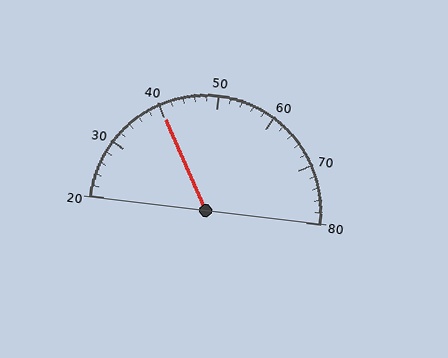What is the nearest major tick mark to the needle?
The nearest major tick mark is 40.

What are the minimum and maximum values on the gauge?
The gauge ranges from 20 to 80.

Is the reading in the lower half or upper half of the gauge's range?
The reading is in the lower half of the range (20 to 80).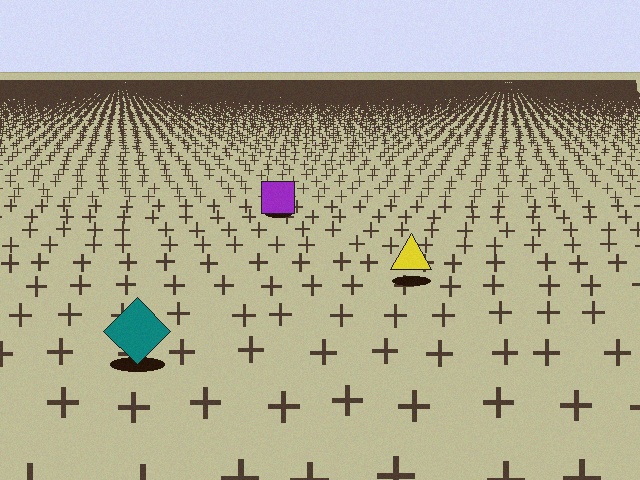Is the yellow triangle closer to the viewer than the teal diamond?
No. The teal diamond is closer — you can tell from the texture gradient: the ground texture is coarser near it.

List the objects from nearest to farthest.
From nearest to farthest: the teal diamond, the yellow triangle, the purple square.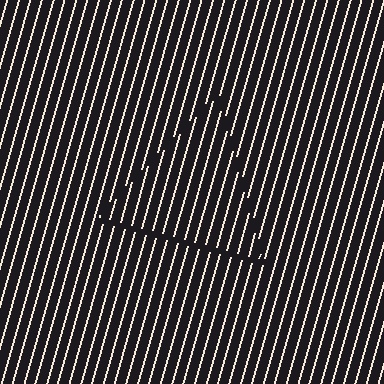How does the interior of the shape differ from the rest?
The interior of the shape contains the same grating, shifted by half a period — the contour is defined by the phase discontinuity where line-ends from the inner and outer gratings abut.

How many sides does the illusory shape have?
3 sides — the line-ends trace a triangle.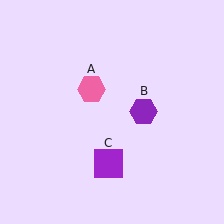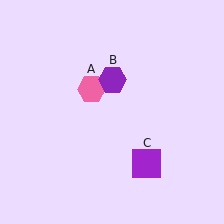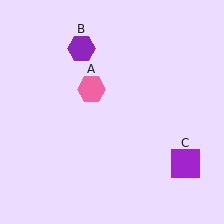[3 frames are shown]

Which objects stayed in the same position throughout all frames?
Pink hexagon (object A) remained stationary.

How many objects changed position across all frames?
2 objects changed position: purple hexagon (object B), purple square (object C).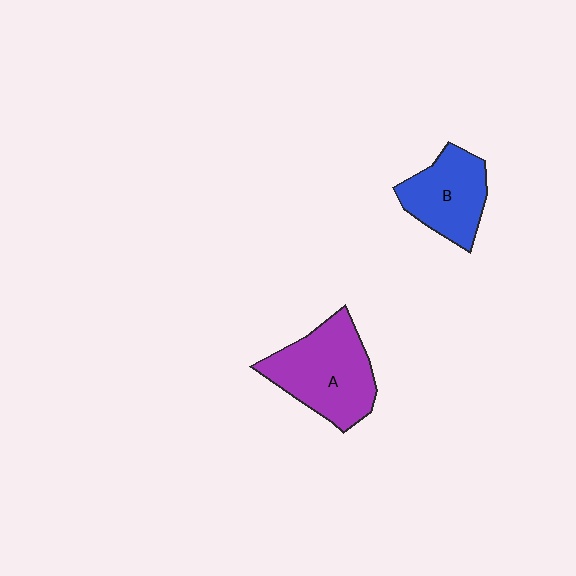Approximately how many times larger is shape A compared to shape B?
Approximately 1.4 times.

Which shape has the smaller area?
Shape B (blue).